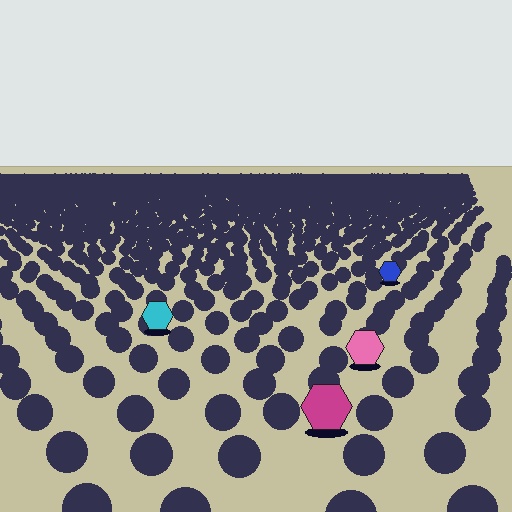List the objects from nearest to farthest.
From nearest to farthest: the magenta hexagon, the pink hexagon, the cyan hexagon, the blue hexagon.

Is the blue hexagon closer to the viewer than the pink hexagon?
No. The pink hexagon is closer — you can tell from the texture gradient: the ground texture is coarser near it.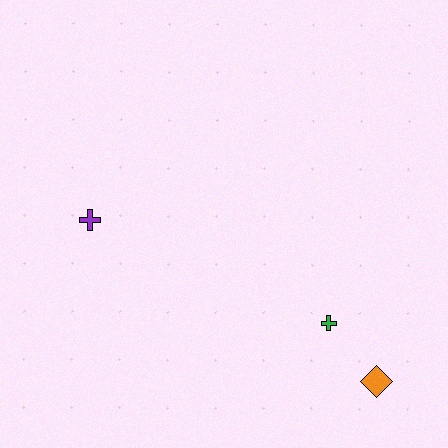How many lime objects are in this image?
There are no lime objects.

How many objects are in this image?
There are 3 objects.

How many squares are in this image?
There are no squares.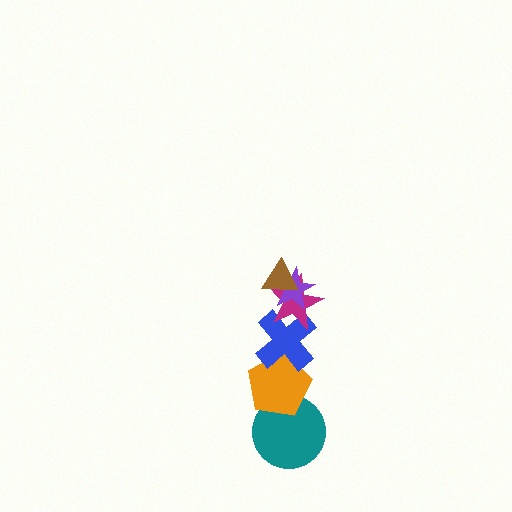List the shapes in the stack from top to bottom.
From top to bottom: the brown triangle, the purple star, the magenta star, the blue cross, the orange pentagon, the teal circle.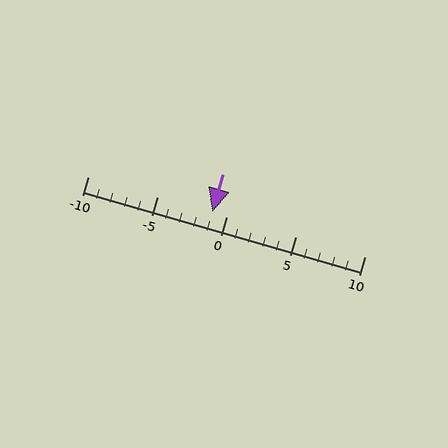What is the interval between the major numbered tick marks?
The major tick marks are spaced 5 units apart.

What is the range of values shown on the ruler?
The ruler shows values from -10 to 10.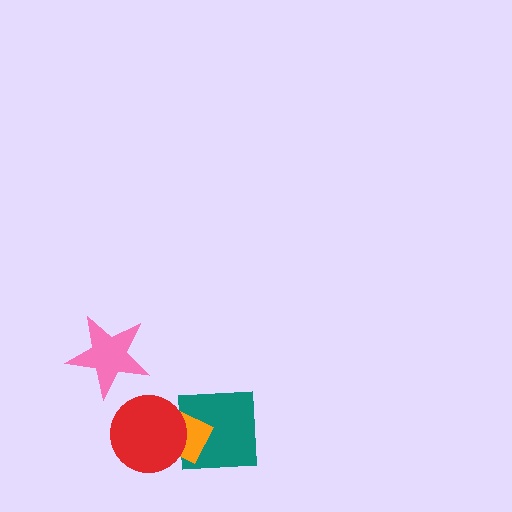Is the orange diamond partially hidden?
Yes, it is partially covered by another shape.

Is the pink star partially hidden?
No, no other shape covers it.